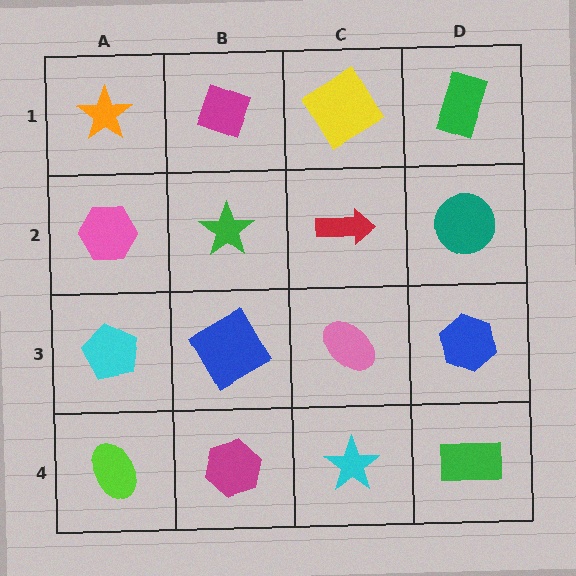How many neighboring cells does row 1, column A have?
2.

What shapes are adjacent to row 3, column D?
A teal circle (row 2, column D), a green rectangle (row 4, column D), a pink ellipse (row 3, column C).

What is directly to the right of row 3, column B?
A pink ellipse.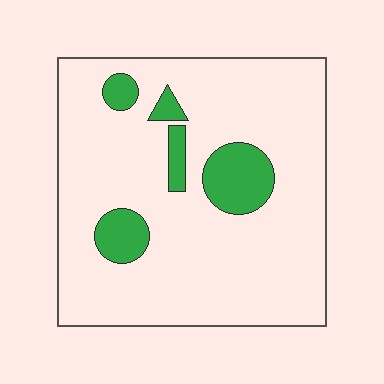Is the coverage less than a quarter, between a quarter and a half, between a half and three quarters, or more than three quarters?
Less than a quarter.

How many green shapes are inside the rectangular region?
5.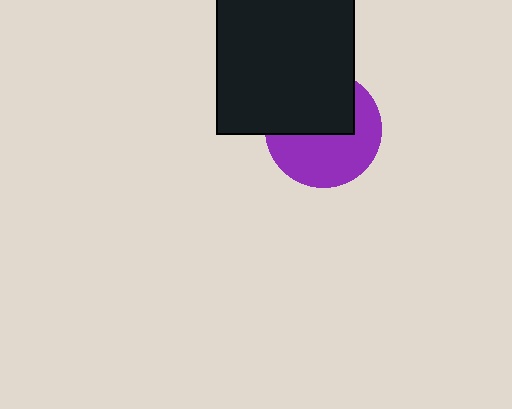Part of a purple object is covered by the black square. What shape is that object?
It is a circle.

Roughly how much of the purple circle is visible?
About half of it is visible (roughly 53%).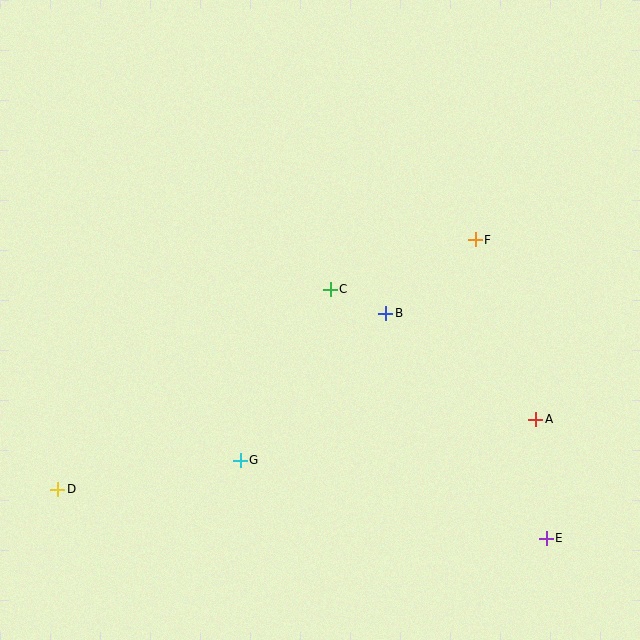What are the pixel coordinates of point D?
Point D is at (58, 489).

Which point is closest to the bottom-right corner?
Point E is closest to the bottom-right corner.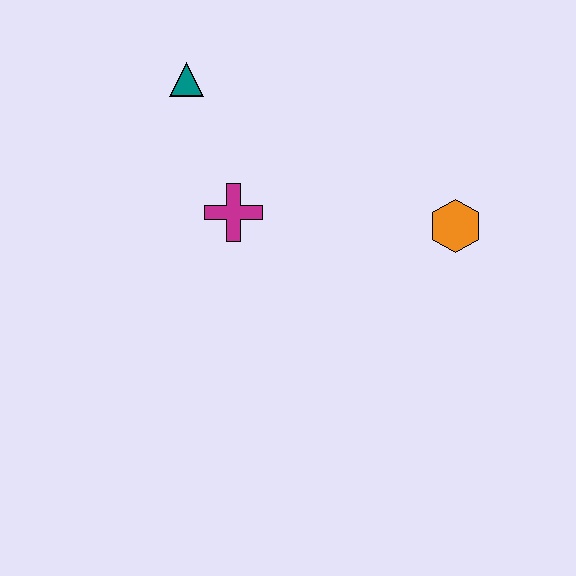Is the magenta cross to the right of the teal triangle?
Yes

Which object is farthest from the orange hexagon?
The teal triangle is farthest from the orange hexagon.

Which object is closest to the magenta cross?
The teal triangle is closest to the magenta cross.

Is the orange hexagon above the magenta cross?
No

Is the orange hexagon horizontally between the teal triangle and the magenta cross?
No